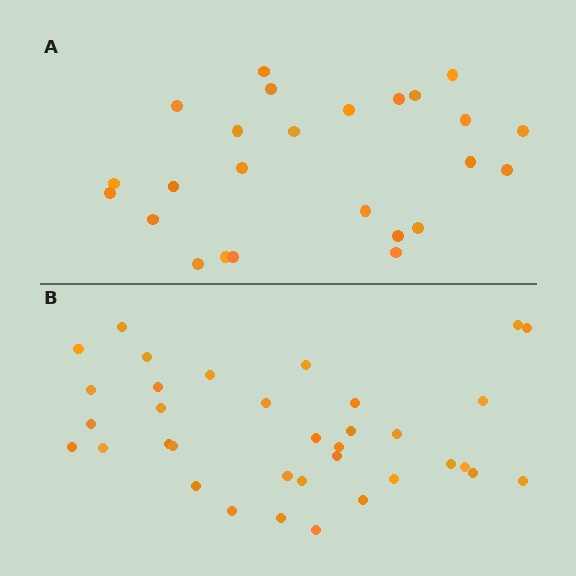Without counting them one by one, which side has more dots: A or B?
Region B (the bottom region) has more dots.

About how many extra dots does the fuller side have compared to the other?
Region B has roughly 10 or so more dots than region A.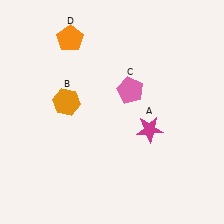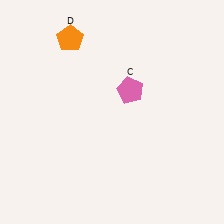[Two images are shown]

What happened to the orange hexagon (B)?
The orange hexagon (B) was removed in Image 2. It was in the top-left area of Image 1.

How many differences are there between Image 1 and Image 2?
There are 2 differences between the two images.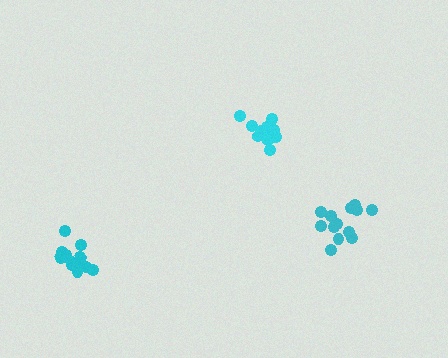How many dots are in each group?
Group 1: 13 dots, Group 2: 11 dots, Group 3: 13 dots (37 total).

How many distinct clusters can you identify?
There are 3 distinct clusters.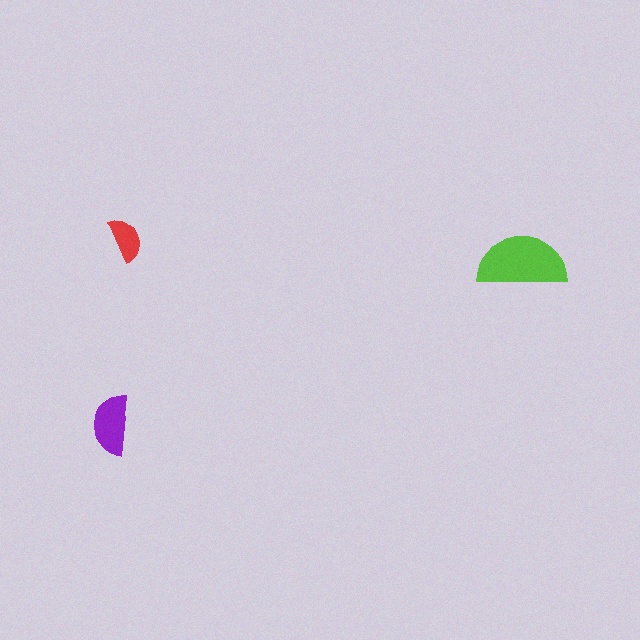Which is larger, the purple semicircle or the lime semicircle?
The lime one.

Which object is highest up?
The red semicircle is topmost.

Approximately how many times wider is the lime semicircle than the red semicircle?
About 2 times wider.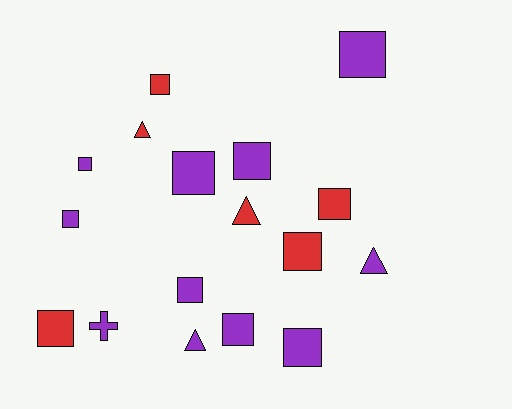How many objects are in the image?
There are 17 objects.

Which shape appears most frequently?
Square, with 12 objects.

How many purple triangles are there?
There are 2 purple triangles.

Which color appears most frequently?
Purple, with 11 objects.